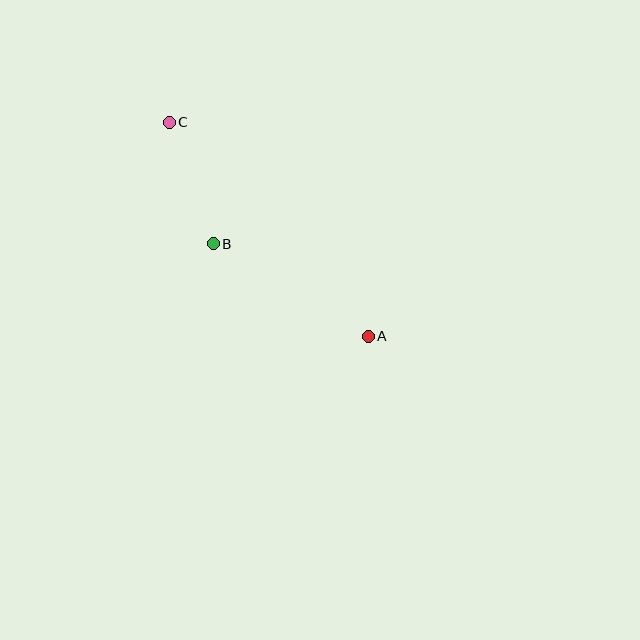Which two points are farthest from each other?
Points A and C are farthest from each other.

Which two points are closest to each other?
Points B and C are closest to each other.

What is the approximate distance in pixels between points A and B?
The distance between A and B is approximately 180 pixels.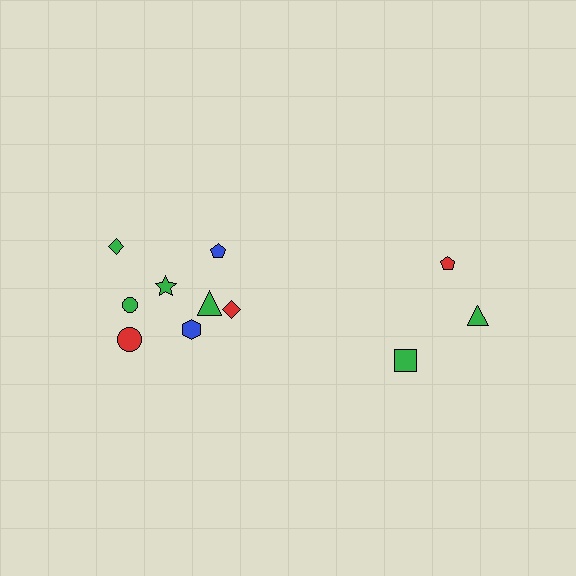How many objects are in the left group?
There are 8 objects.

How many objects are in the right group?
There are 3 objects.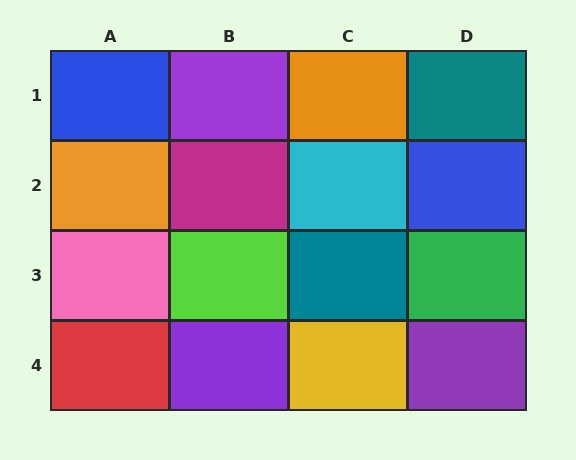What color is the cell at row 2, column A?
Orange.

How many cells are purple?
3 cells are purple.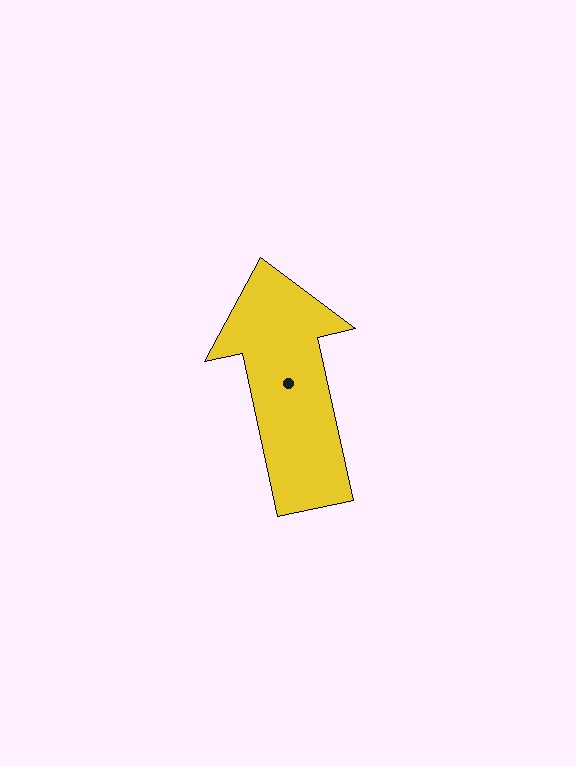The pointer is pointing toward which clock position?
Roughly 12 o'clock.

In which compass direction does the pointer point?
North.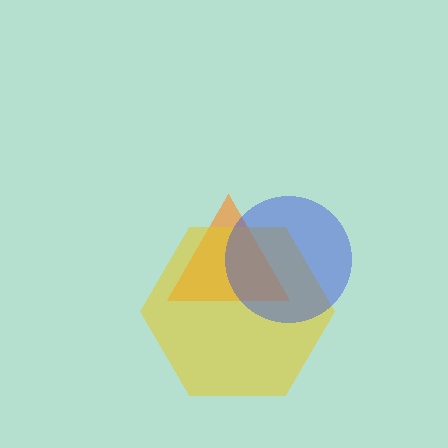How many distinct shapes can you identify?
There are 3 distinct shapes: an orange triangle, a yellow hexagon, a blue circle.